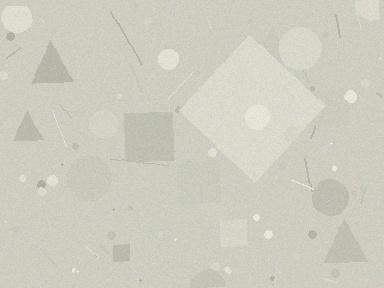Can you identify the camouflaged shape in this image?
The camouflaged shape is a diamond.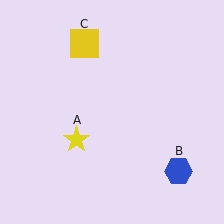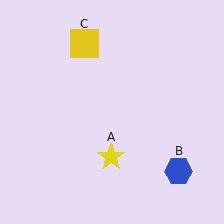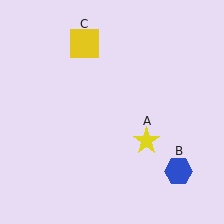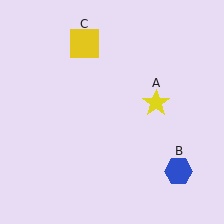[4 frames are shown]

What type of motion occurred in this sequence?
The yellow star (object A) rotated counterclockwise around the center of the scene.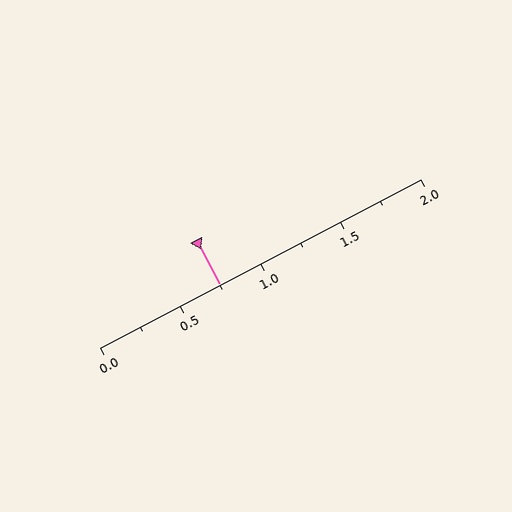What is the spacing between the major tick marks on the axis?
The major ticks are spaced 0.5 apart.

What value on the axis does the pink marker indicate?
The marker indicates approximately 0.75.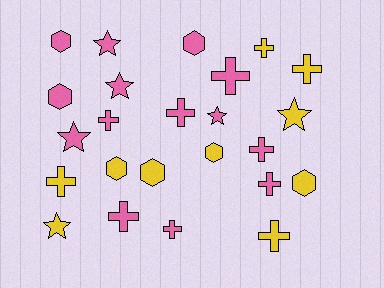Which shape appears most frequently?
Cross, with 11 objects.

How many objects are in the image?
There are 24 objects.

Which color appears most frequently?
Pink, with 14 objects.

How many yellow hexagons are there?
There are 4 yellow hexagons.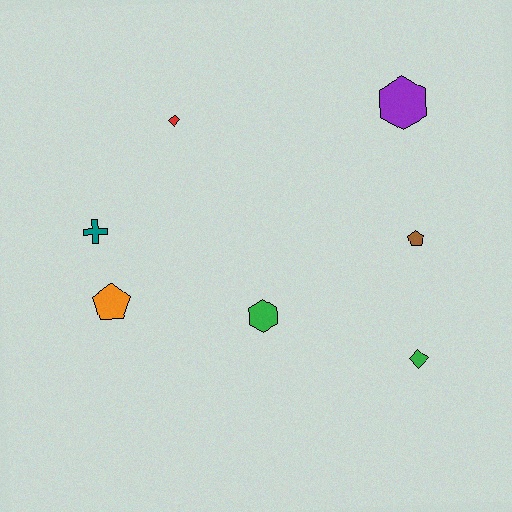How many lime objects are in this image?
There are no lime objects.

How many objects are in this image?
There are 7 objects.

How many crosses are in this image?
There is 1 cross.